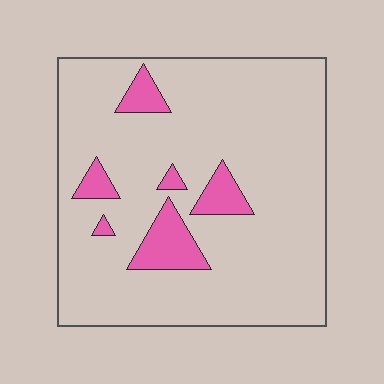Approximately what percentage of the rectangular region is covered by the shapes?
Approximately 10%.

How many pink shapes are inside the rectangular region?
6.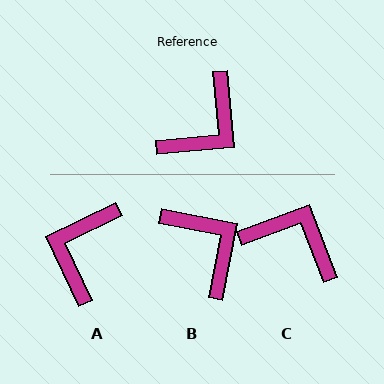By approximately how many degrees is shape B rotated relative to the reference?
Approximately 74 degrees counter-clockwise.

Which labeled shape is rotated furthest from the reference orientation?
A, about 160 degrees away.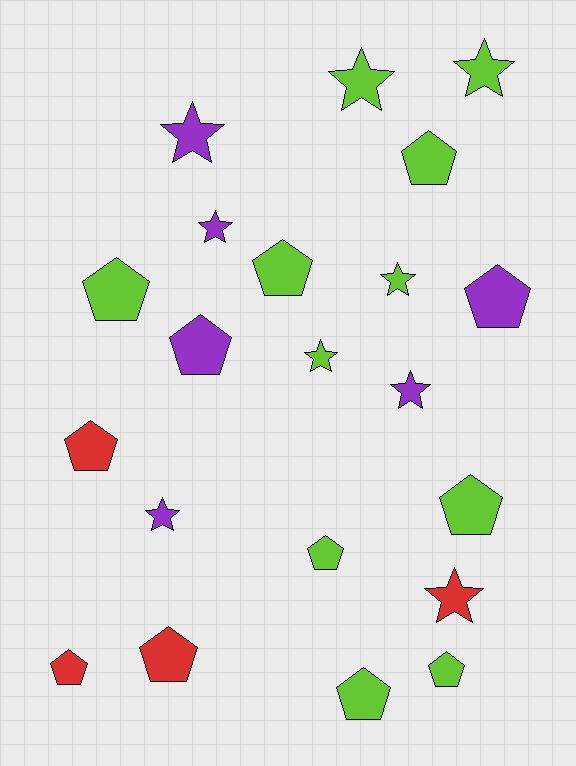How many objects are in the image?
There are 21 objects.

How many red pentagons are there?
There are 3 red pentagons.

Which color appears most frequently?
Lime, with 11 objects.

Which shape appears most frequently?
Pentagon, with 12 objects.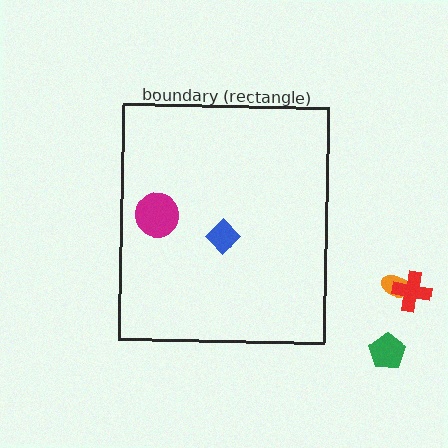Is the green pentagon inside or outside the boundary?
Outside.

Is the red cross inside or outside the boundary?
Outside.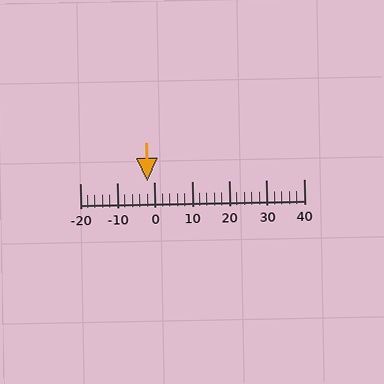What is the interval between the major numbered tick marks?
The major tick marks are spaced 10 units apart.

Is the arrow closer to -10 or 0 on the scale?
The arrow is closer to 0.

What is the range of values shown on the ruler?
The ruler shows values from -20 to 40.